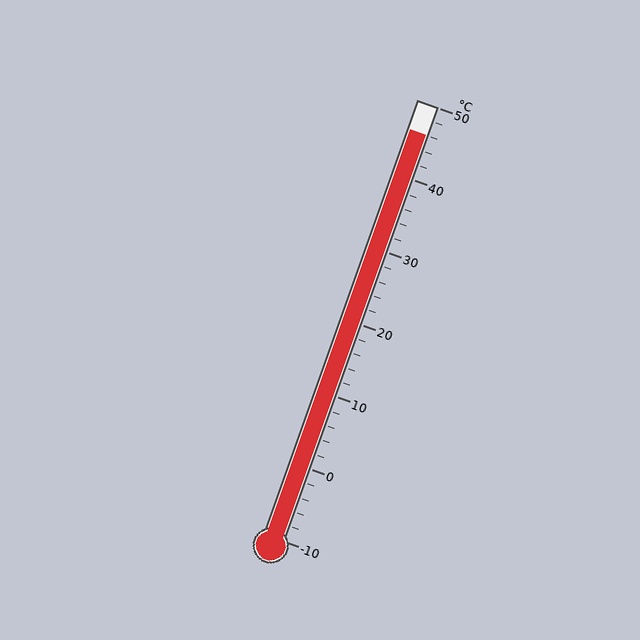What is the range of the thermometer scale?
The thermometer scale ranges from -10°C to 50°C.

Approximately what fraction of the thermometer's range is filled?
The thermometer is filled to approximately 95% of its range.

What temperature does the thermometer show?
The thermometer shows approximately 46°C.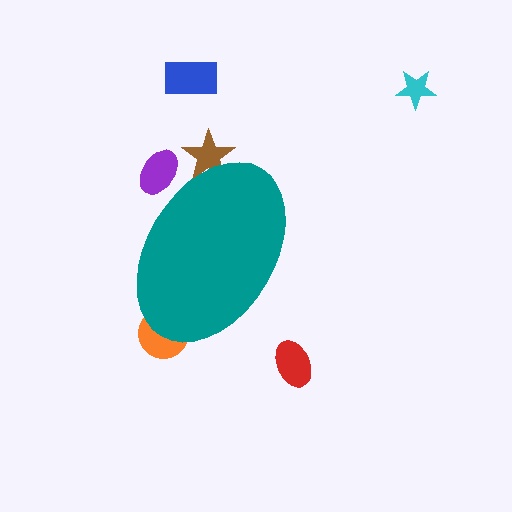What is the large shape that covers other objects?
A teal ellipse.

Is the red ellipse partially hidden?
No, the red ellipse is fully visible.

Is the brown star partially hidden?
Yes, the brown star is partially hidden behind the teal ellipse.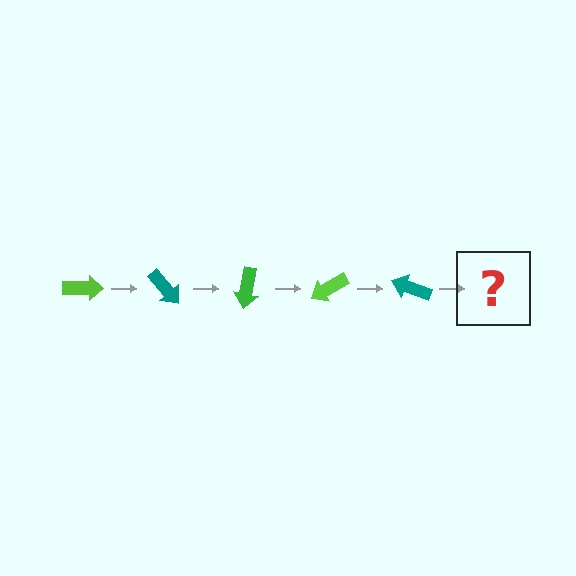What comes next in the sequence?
The next element should be a green arrow, rotated 250 degrees from the start.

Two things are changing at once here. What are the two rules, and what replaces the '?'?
The two rules are that it rotates 50 degrees each step and the color cycles through lime, teal, and green. The '?' should be a green arrow, rotated 250 degrees from the start.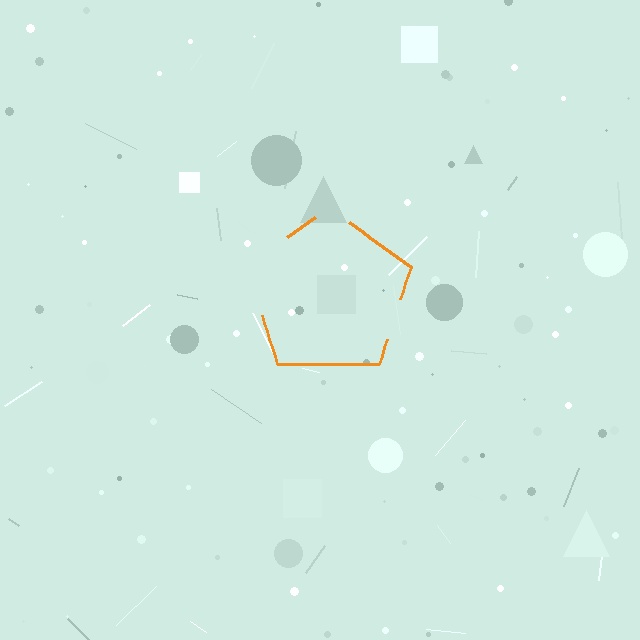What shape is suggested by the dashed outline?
The dashed outline suggests a pentagon.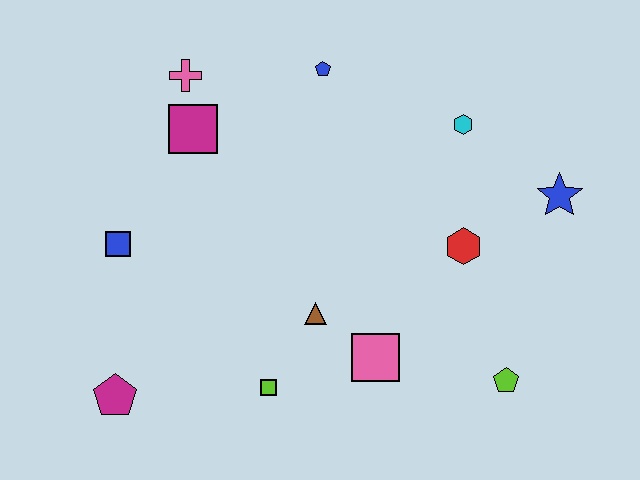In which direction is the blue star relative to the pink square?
The blue star is to the right of the pink square.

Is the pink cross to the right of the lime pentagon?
No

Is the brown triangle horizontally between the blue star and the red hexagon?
No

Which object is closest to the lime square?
The brown triangle is closest to the lime square.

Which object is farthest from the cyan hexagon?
The magenta pentagon is farthest from the cyan hexagon.